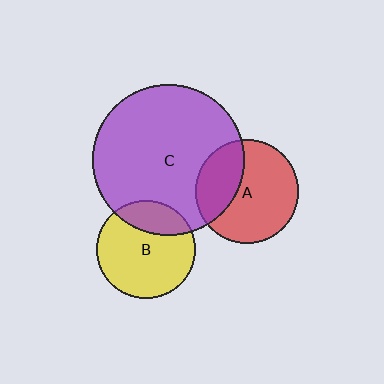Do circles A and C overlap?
Yes.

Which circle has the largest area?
Circle C (purple).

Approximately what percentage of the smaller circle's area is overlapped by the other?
Approximately 30%.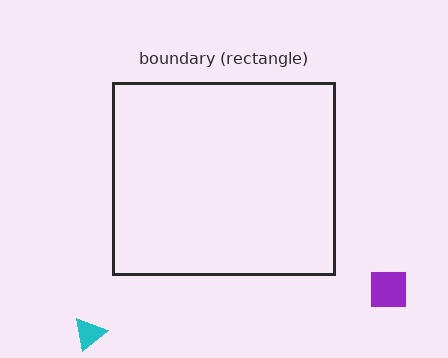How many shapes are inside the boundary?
0 inside, 2 outside.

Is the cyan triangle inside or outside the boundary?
Outside.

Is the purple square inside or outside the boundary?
Outside.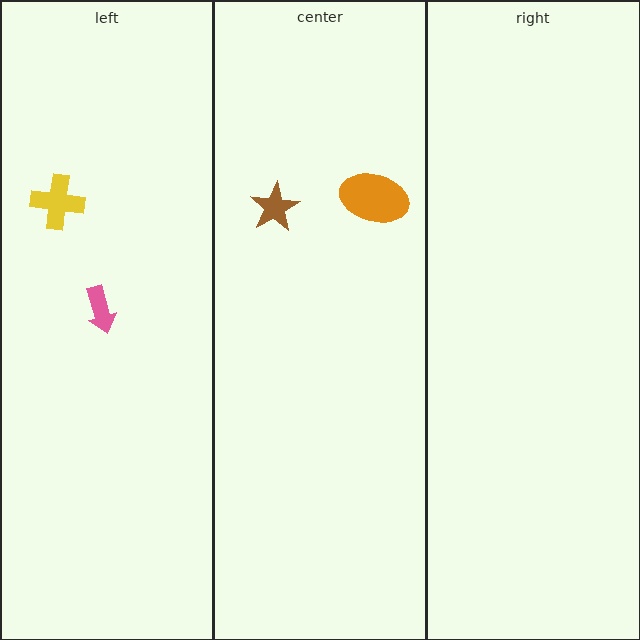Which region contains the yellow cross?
The left region.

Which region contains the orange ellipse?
The center region.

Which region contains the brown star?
The center region.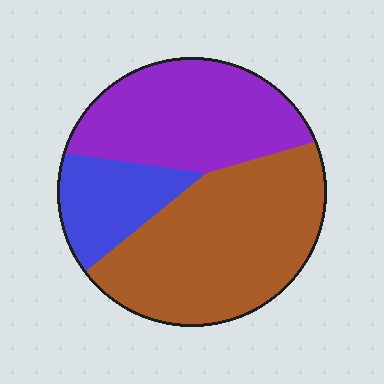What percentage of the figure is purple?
Purple takes up about one third (1/3) of the figure.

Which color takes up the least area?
Blue, at roughly 15%.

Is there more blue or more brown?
Brown.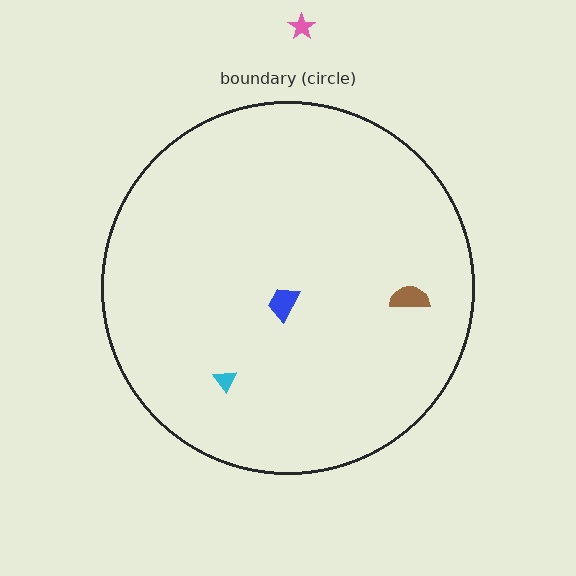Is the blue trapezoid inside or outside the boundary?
Inside.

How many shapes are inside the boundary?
3 inside, 1 outside.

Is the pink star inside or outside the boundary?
Outside.